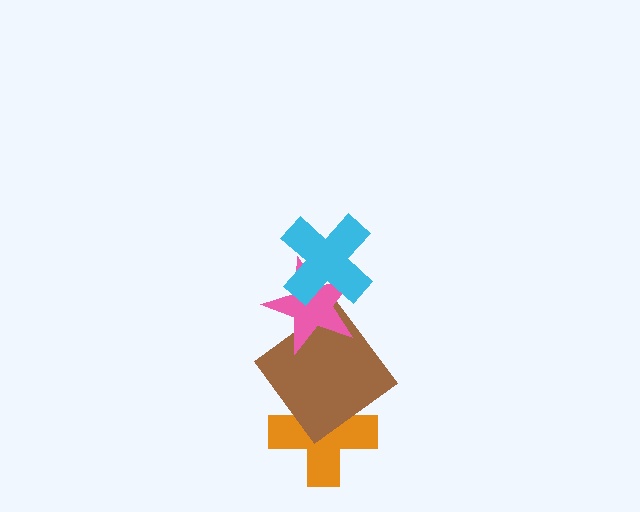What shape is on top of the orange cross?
The brown diamond is on top of the orange cross.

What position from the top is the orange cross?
The orange cross is 4th from the top.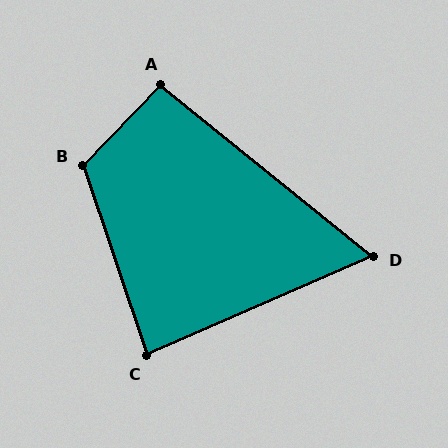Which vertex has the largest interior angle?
B, at approximately 118 degrees.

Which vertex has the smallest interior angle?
D, at approximately 62 degrees.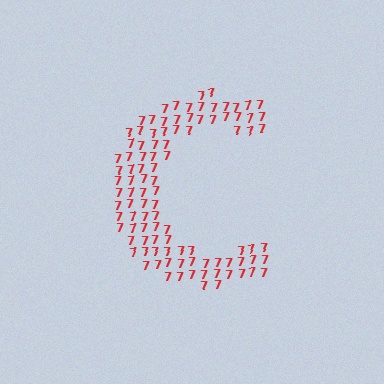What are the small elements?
The small elements are digit 7's.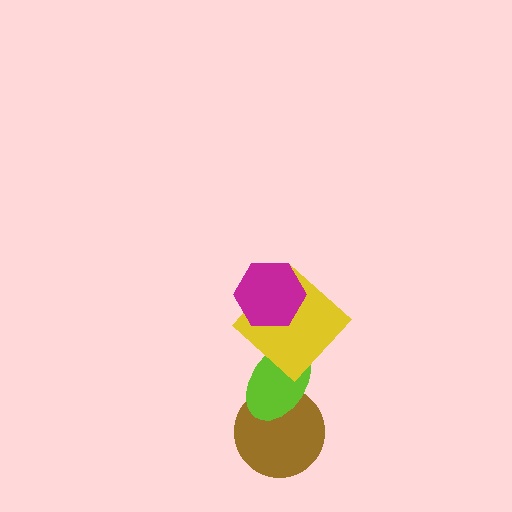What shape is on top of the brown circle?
The lime ellipse is on top of the brown circle.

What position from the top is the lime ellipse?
The lime ellipse is 3rd from the top.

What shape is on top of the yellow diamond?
The magenta hexagon is on top of the yellow diamond.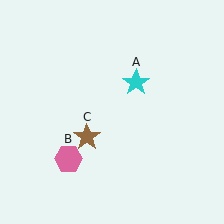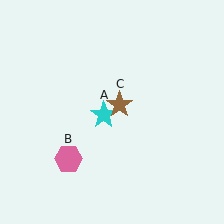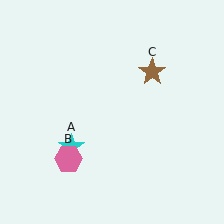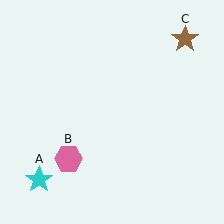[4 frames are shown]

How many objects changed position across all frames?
2 objects changed position: cyan star (object A), brown star (object C).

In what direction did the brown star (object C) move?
The brown star (object C) moved up and to the right.